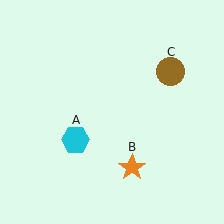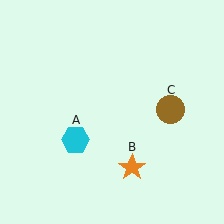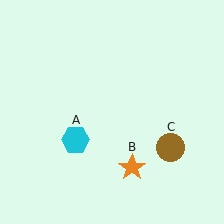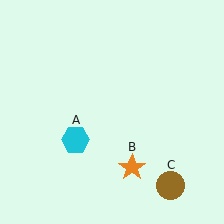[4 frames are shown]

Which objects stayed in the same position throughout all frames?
Cyan hexagon (object A) and orange star (object B) remained stationary.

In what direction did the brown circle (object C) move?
The brown circle (object C) moved down.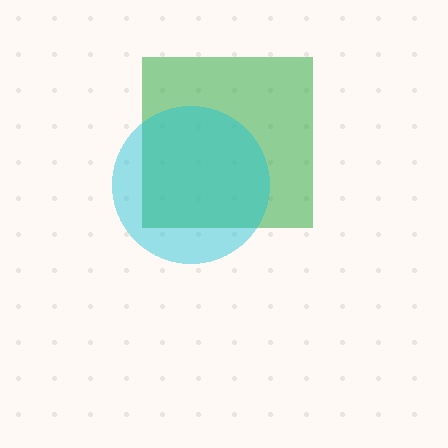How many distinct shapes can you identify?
There are 2 distinct shapes: a green square, a cyan circle.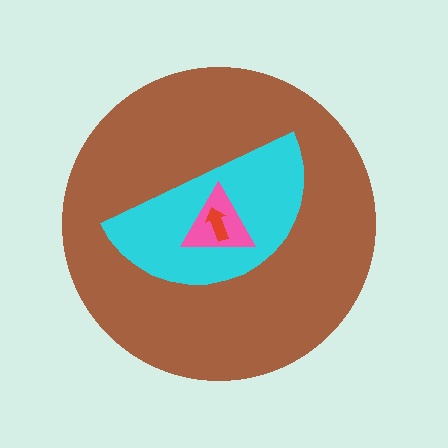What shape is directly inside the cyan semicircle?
The pink triangle.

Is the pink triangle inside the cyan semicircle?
Yes.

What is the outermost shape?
The brown circle.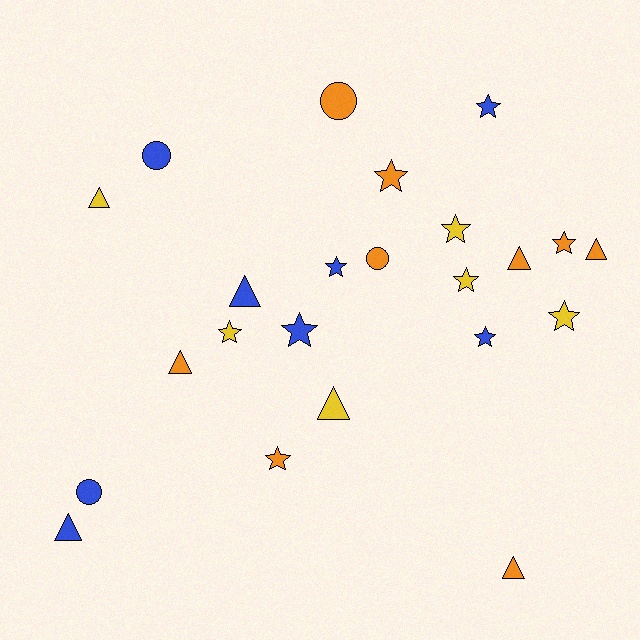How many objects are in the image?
There are 23 objects.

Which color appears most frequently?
Orange, with 9 objects.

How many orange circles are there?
There are 2 orange circles.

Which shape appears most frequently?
Star, with 11 objects.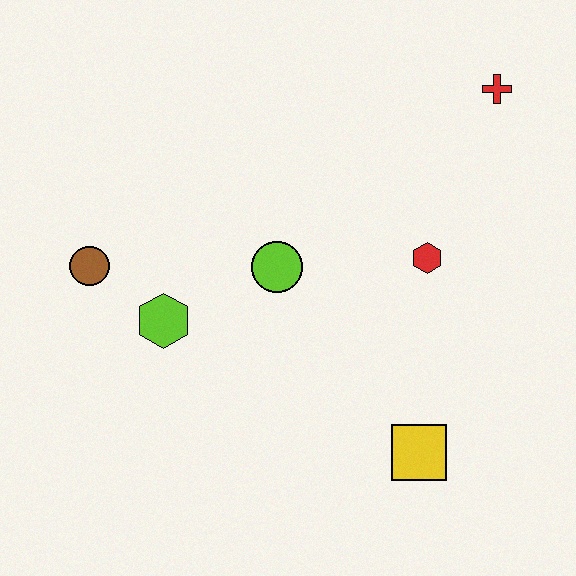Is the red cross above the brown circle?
Yes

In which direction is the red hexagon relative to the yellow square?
The red hexagon is above the yellow square.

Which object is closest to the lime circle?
The lime hexagon is closest to the lime circle.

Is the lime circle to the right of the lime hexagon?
Yes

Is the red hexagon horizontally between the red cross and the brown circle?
Yes